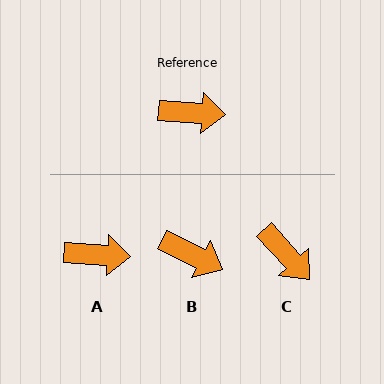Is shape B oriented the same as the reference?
No, it is off by about 23 degrees.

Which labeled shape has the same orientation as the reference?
A.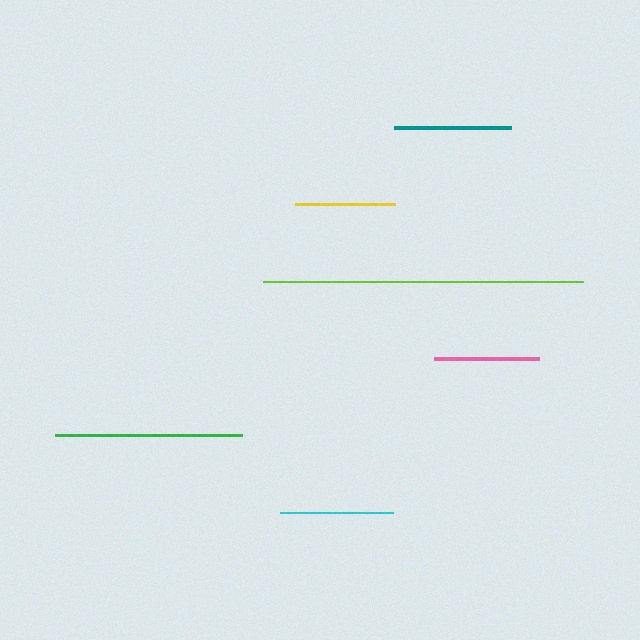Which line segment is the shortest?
The yellow line is the shortest at approximately 100 pixels.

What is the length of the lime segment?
The lime segment is approximately 320 pixels long.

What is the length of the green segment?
The green segment is approximately 187 pixels long.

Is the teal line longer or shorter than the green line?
The green line is longer than the teal line.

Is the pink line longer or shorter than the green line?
The green line is longer than the pink line.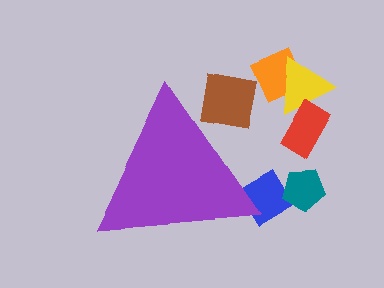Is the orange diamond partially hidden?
No, the orange diamond is fully visible.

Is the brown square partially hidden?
Yes, the brown square is partially hidden behind the purple triangle.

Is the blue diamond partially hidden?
Yes, the blue diamond is partially hidden behind the purple triangle.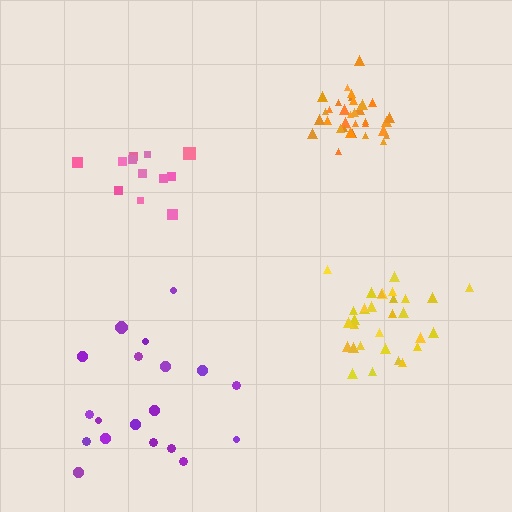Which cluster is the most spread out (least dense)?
Purple.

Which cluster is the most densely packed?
Orange.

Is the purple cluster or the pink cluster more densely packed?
Pink.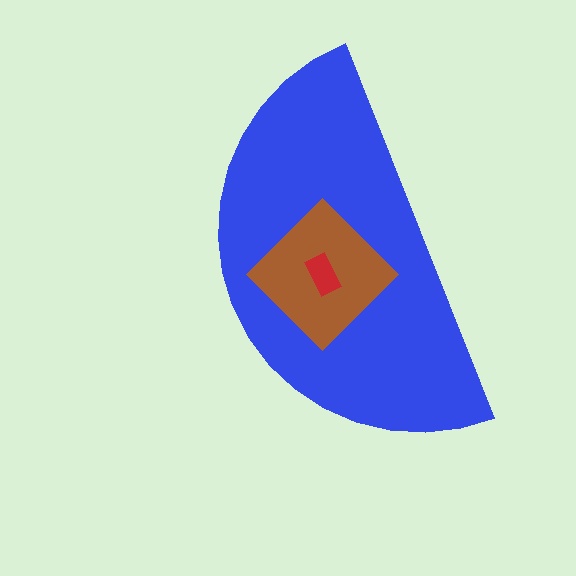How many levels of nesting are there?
3.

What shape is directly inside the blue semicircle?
The brown diamond.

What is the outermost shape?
The blue semicircle.